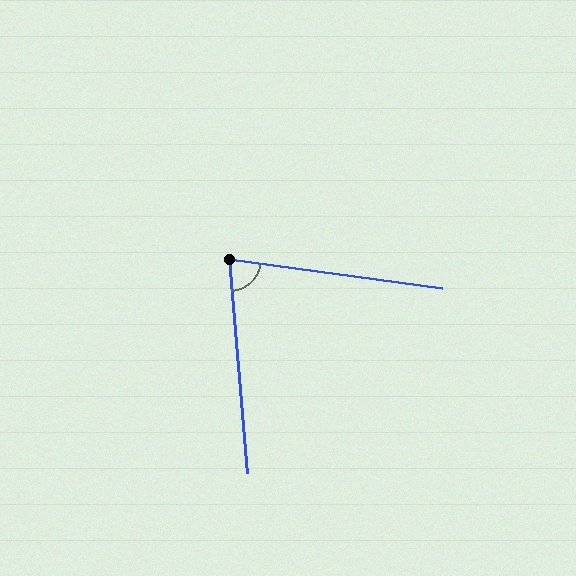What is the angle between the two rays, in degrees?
Approximately 77 degrees.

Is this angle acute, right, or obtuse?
It is acute.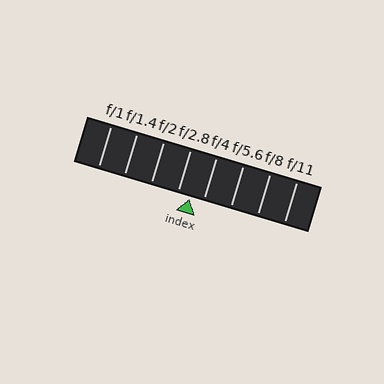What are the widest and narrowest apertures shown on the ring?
The widest aperture shown is f/1 and the narrowest is f/11.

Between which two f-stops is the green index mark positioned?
The index mark is between f/2.8 and f/4.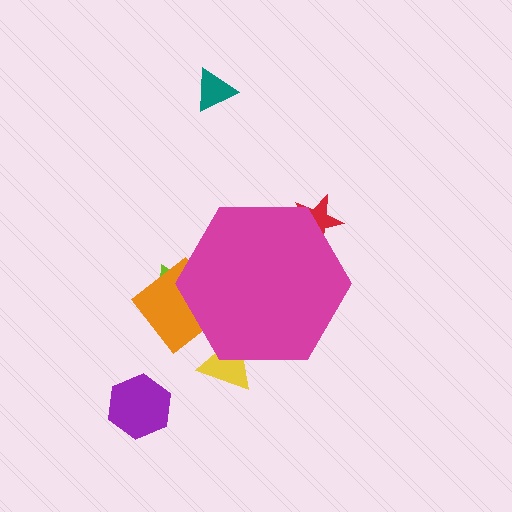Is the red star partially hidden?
Yes, the red star is partially hidden behind the magenta hexagon.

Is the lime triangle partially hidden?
Yes, the lime triangle is partially hidden behind the magenta hexagon.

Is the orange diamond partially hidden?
Yes, the orange diamond is partially hidden behind the magenta hexagon.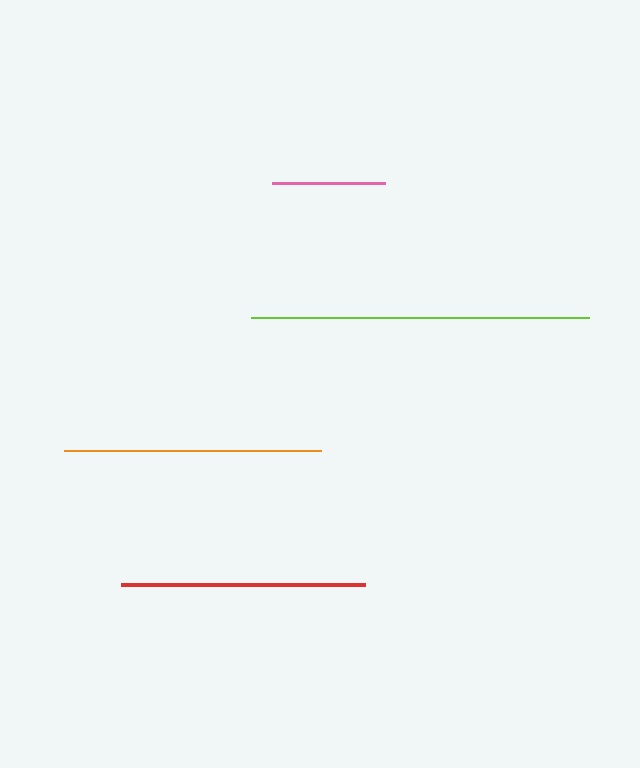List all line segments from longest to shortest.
From longest to shortest: lime, orange, red, pink.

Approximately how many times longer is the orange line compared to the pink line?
The orange line is approximately 2.3 times the length of the pink line.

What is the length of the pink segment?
The pink segment is approximately 113 pixels long.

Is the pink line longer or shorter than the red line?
The red line is longer than the pink line.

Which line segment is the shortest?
The pink line is the shortest at approximately 113 pixels.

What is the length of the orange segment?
The orange segment is approximately 257 pixels long.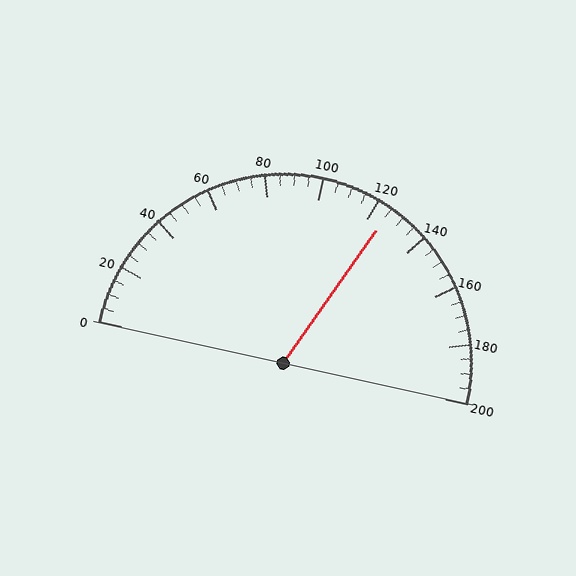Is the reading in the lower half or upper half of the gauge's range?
The reading is in the upper half of the range (0 to 200).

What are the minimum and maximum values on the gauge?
The gauge ranges from 0 to 200.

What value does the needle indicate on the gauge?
The needle indicates approximately 125.